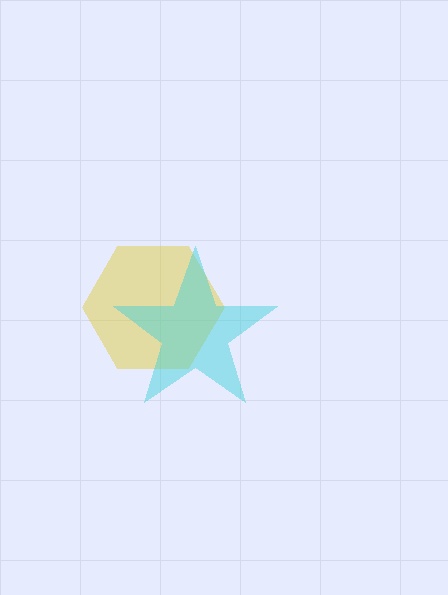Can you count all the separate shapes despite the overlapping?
Yes, there are 2 separate shapes.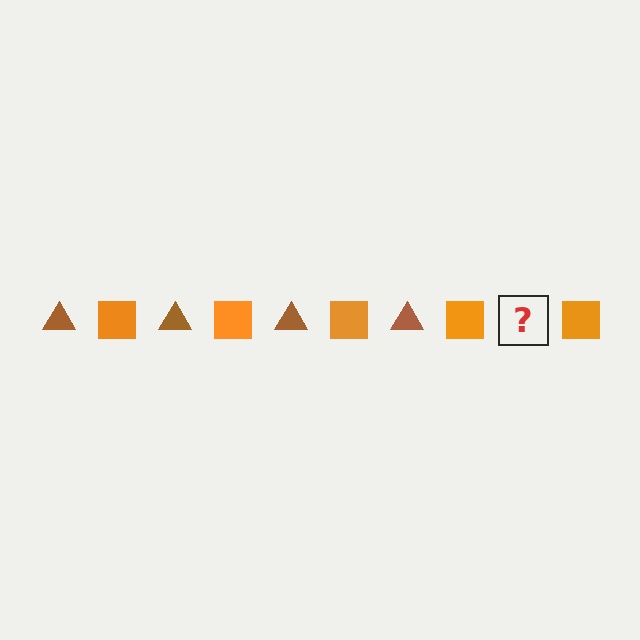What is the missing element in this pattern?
The missing element is a brown triangle.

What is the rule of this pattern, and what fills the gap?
The rule is that the pattern alternates between brown triangle and orange square. The gap should be filled with a brown triangle.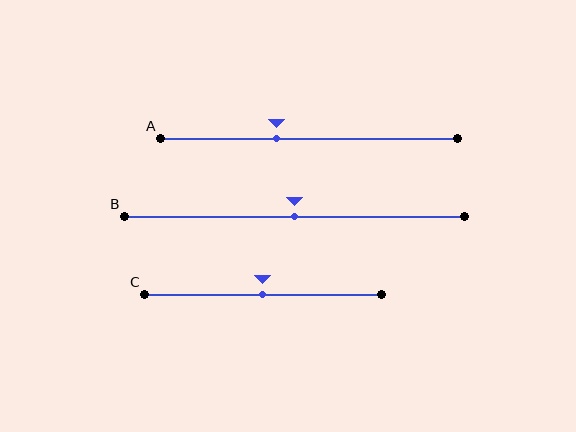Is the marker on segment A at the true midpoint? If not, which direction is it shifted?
No, the marker on segment A is shifted to the left by about 11% of the segment length.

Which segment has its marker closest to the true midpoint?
Segment B has its marker closest to the true midpoint.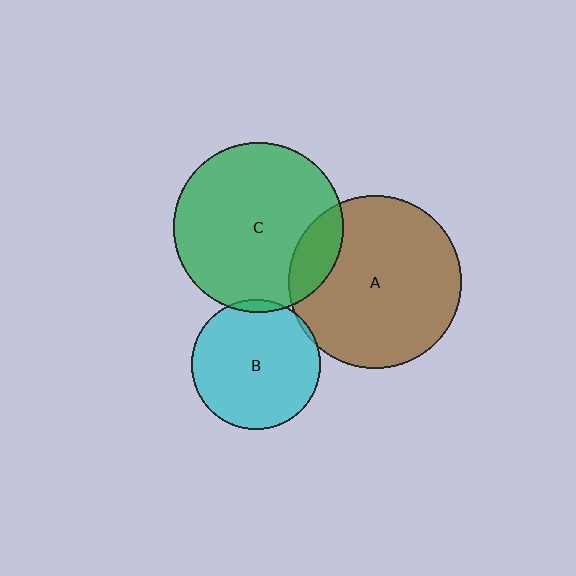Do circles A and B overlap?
Yes.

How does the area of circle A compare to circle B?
Approximately 1.8 times.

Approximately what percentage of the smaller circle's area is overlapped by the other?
Approximately 5%.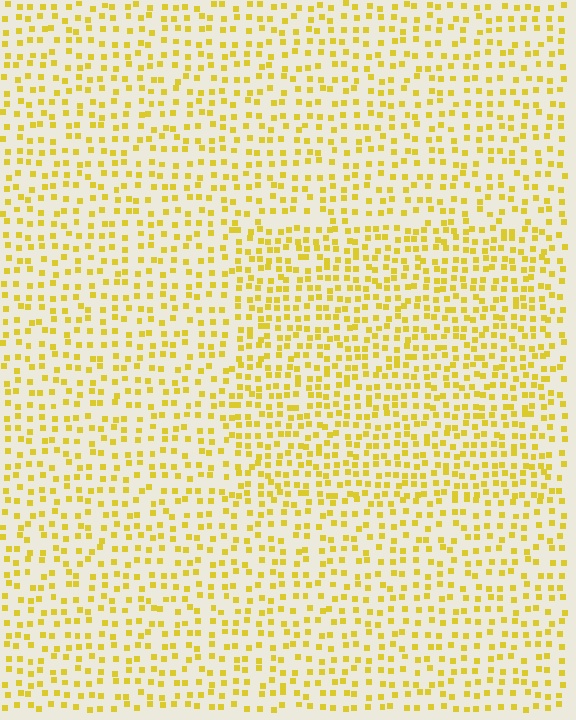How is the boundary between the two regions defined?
The boundary is defined by a change in element density (approximately 1.5x ratio). All elements are the same color, size, and shape.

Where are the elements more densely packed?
The elements are more densely packed inside the rectangle boundary.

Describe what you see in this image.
The image contains small yellow elements arranged at two different densities. A rectangle-shaped region is visible where the elements are more densely packed than the surrounding area.